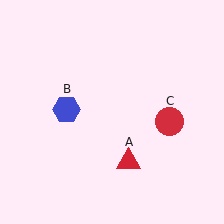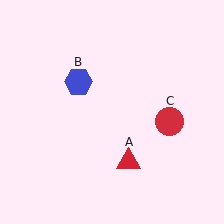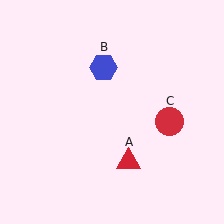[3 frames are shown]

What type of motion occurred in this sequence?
The blue hexagon (object B) rotated clockwise around the center of the scene.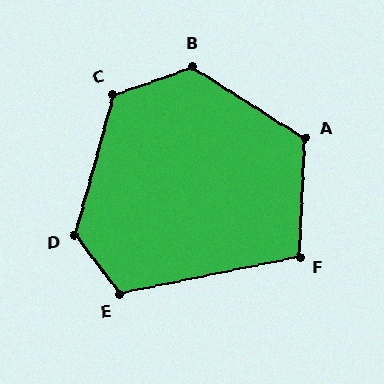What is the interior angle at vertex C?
Approximately 125 degrees (obtuse).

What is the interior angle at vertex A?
Approximately 120 degrees (obtuse).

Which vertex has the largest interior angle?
B, at approximately 128 degrees.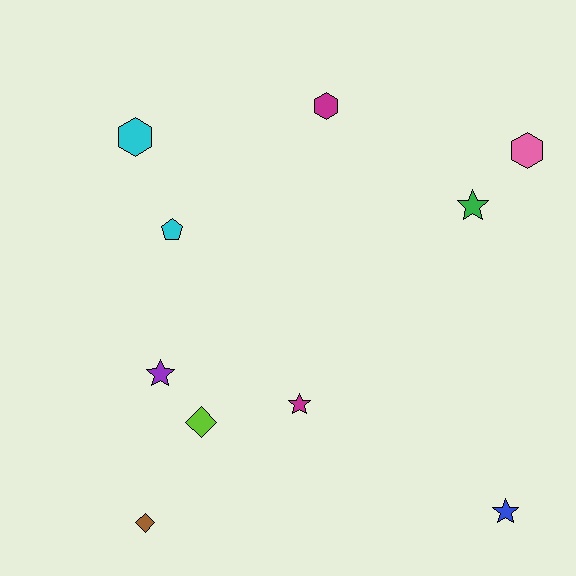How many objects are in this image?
There are 10 objects.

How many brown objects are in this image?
There is 1 brown object.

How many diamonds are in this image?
There are 2 diamonds.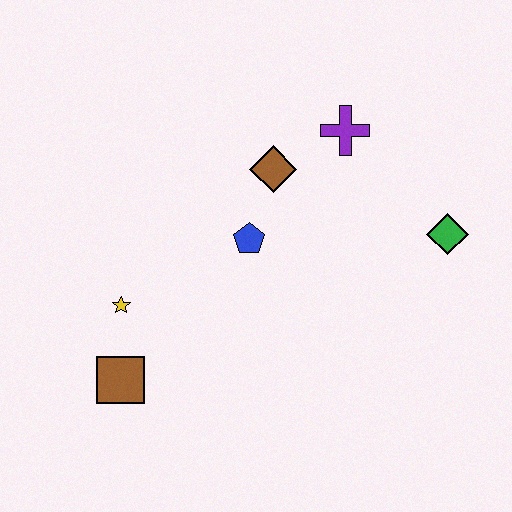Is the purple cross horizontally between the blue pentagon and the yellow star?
No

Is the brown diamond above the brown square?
Yes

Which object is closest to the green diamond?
The purple cross is closest to the green diamond.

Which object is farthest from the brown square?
The green diamond is farthest from the brown square.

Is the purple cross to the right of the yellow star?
Yes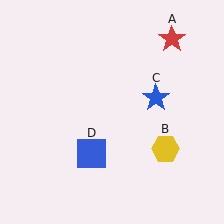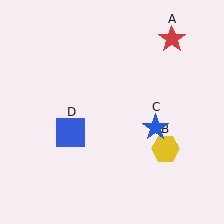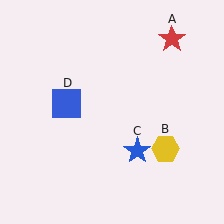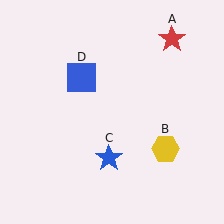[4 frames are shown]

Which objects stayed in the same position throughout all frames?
Red star (object A) and yellow hexagon (object B) remained stationary.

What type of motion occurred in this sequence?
The blue star (object C), blue square (object D) rotated clockwise around the center of the scene.